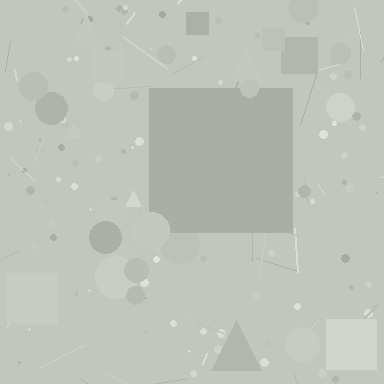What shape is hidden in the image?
A square is hidden in the image.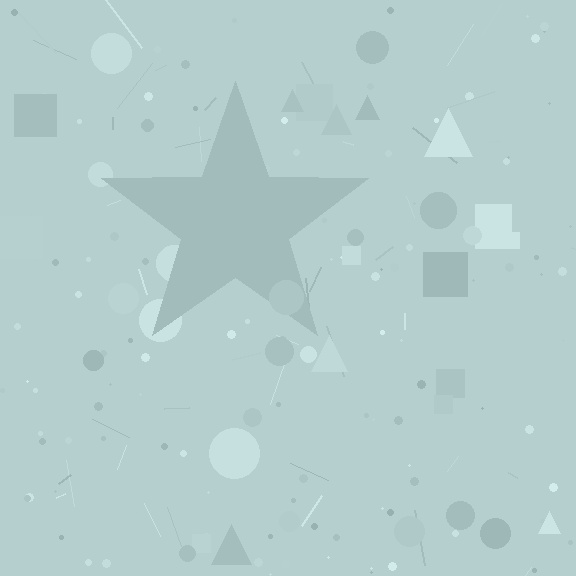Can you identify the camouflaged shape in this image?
The camouflaged shape is a star.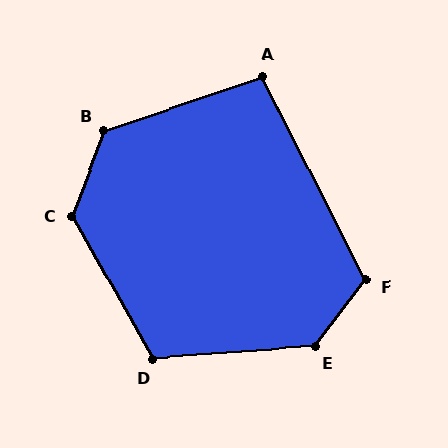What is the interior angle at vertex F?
Approximately 116 degrees (obtuse).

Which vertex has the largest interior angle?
E, at approximately 132 degrees.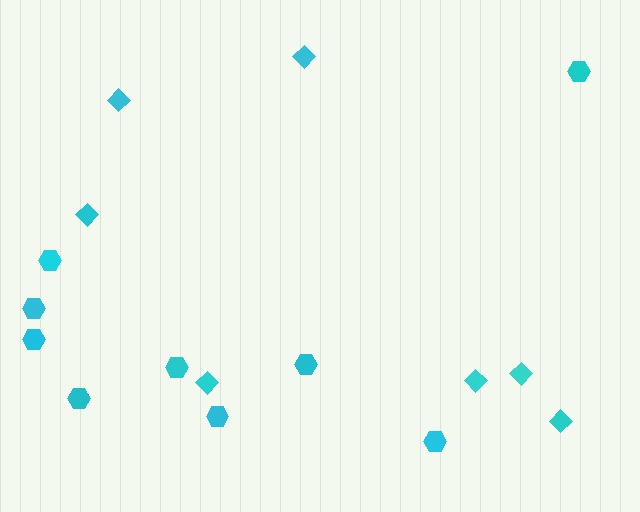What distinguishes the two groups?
There are 2 groups: one group of hexagons (9) and one group of diamonds (7).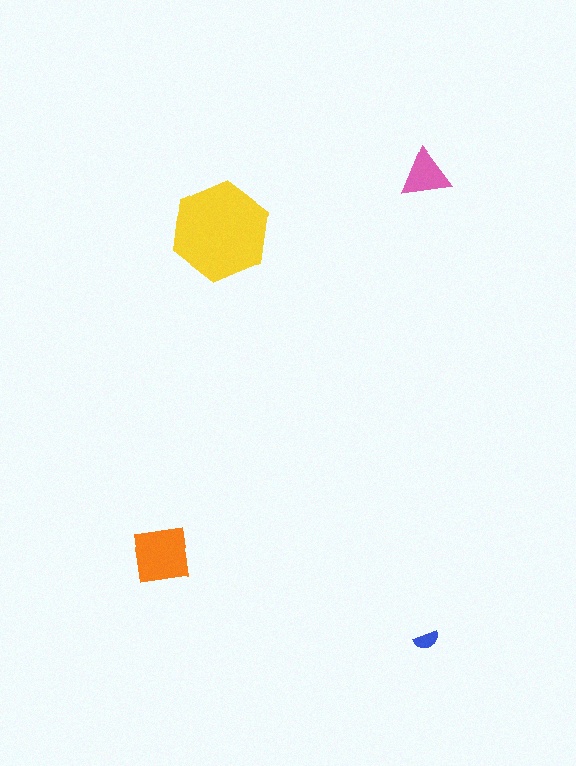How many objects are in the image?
There are 4 objects in the image.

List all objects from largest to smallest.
The yellow hexagon, the orange square, the pink triangle, the blue semicircle.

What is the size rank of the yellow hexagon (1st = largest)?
1st.